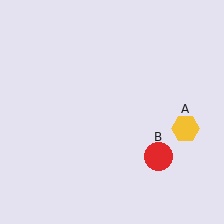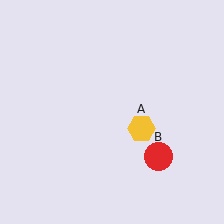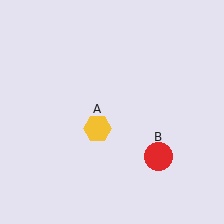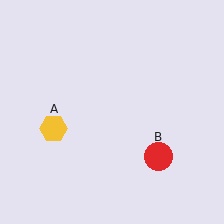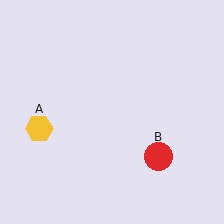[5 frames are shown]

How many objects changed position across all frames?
1 object changed position: yellow hexagon (object A).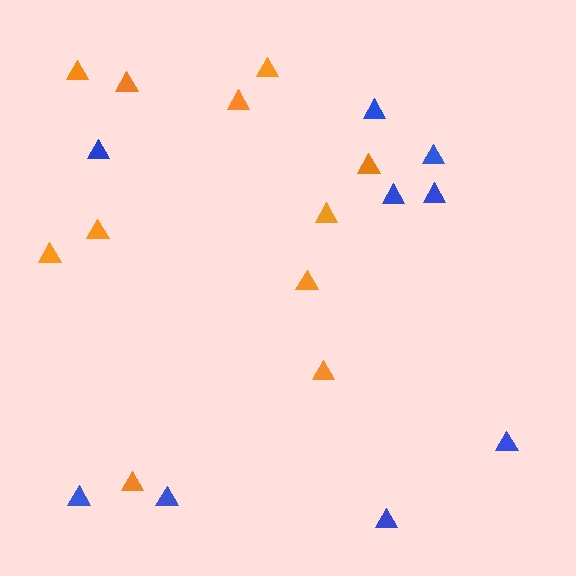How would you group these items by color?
There are 2 groups: one group of blue triangles (9) and one group of orange triangles (11).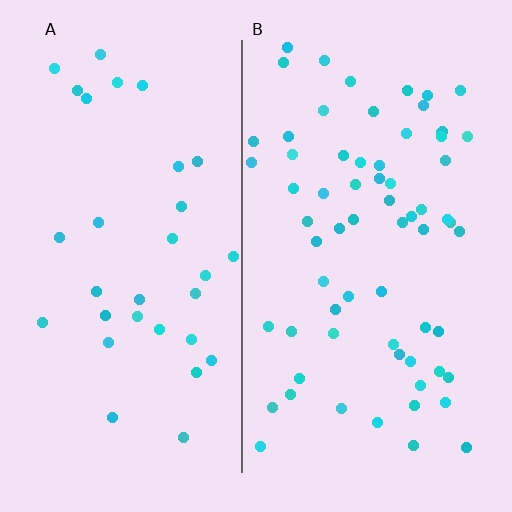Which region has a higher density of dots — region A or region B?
B (the right).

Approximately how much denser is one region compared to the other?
Approximately 2.1× — region B over region A.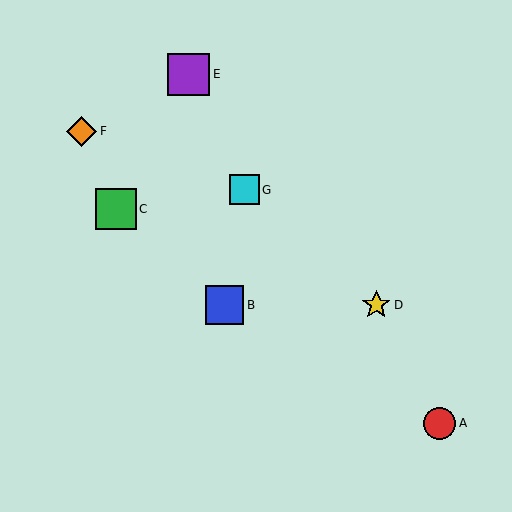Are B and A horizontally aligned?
No, B is at y≈305 and A is at y≈423.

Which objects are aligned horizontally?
Objects B, D are aligned horizontally.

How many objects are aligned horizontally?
2 objects (B, D) are aligned horizontally.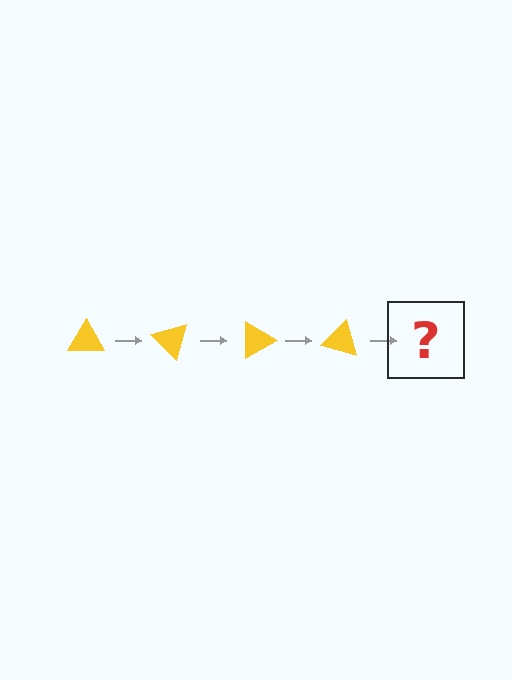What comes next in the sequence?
The next element should be a yellow triangle rotated 180 degrees.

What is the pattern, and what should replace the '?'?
The pattern is that the triangle rotates 45 degrees each step. The '?' should be a yellow triangle rotated 180 degrees.